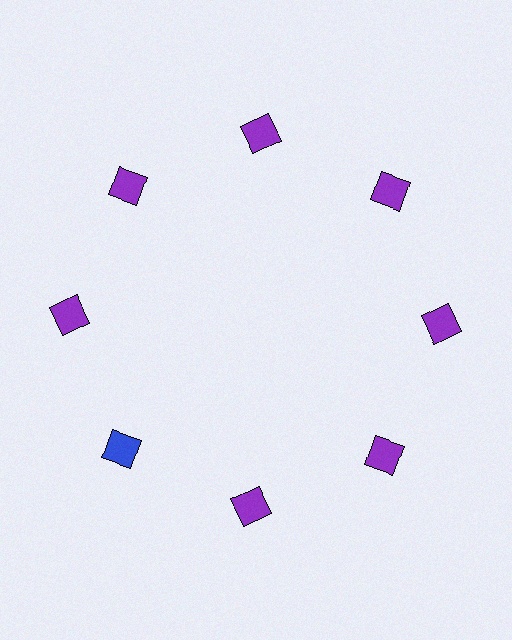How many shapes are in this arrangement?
There are 8 shapes arranged in a ring pattern.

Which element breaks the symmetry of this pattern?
The blue square at roughly the 8 o'clock position breaks the symmetry. All other shapes are purple squares.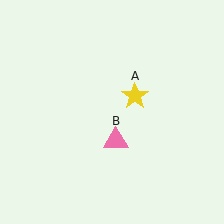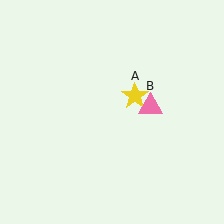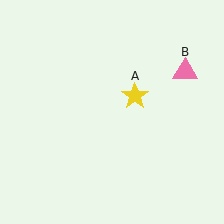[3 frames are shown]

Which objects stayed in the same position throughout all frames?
Yellow star (object A) remained stationary.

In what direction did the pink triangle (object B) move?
The pink triangle (object B) moved up and to the right.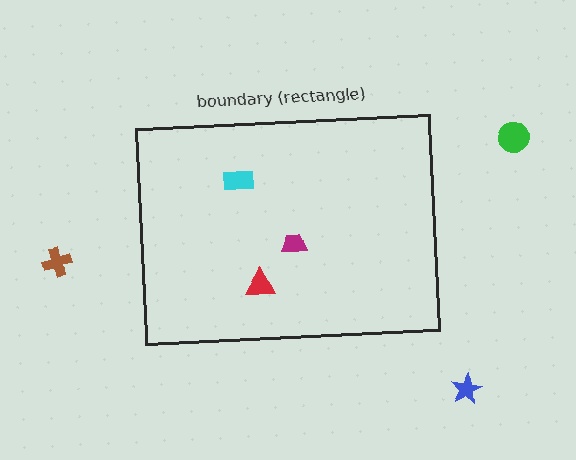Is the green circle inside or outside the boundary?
Outside.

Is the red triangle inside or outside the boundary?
Inside.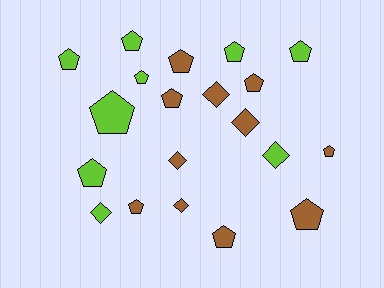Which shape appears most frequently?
Pentagon, with 14 objects.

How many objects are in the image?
There are 20 objects.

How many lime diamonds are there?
There are 2 lime diamonds.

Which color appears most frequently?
Brown, with 11 objects.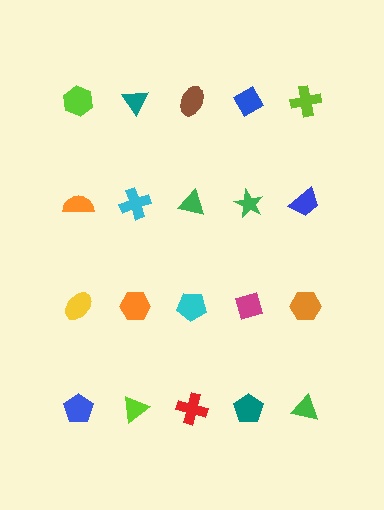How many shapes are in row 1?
5 shapes.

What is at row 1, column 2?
A teal triangle.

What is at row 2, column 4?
A green star.